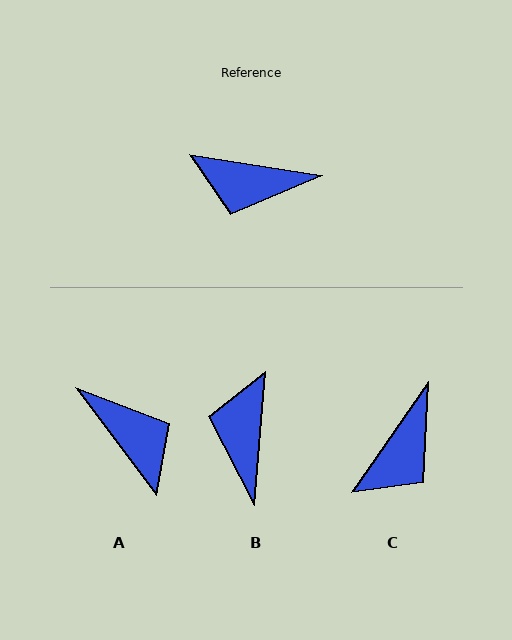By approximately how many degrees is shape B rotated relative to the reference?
Approximately 86 degrees clockwise.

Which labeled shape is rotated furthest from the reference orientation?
A, about 136 degrees away.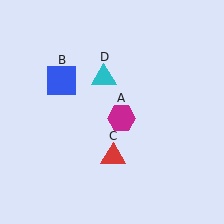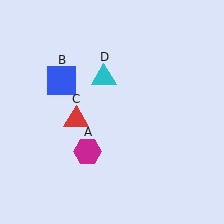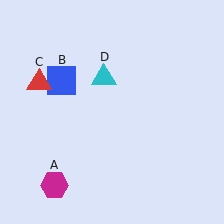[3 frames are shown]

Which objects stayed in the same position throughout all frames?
Blue square (object B) and cyan triangle (object D) remained stationary.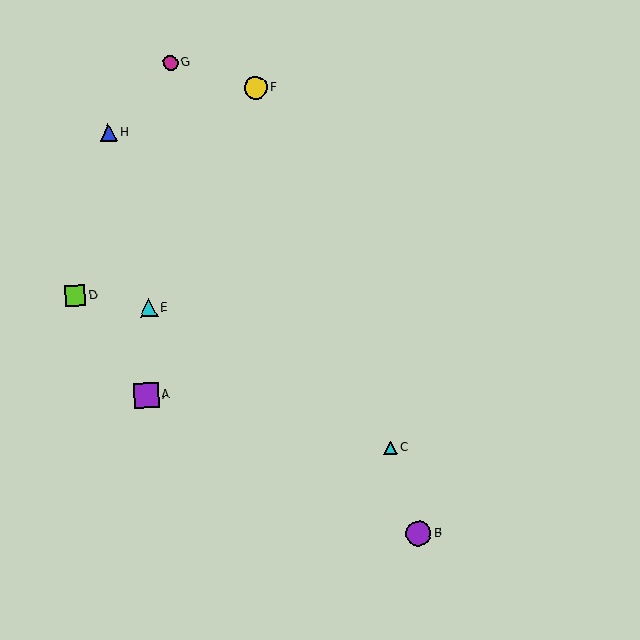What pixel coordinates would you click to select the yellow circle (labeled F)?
Click at (256, 88) to select the yellow circle F.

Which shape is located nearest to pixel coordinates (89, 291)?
The lime square (labeled D) at (75, 296) is nearest to that location.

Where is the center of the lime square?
The center of the lime square is at (75, 296).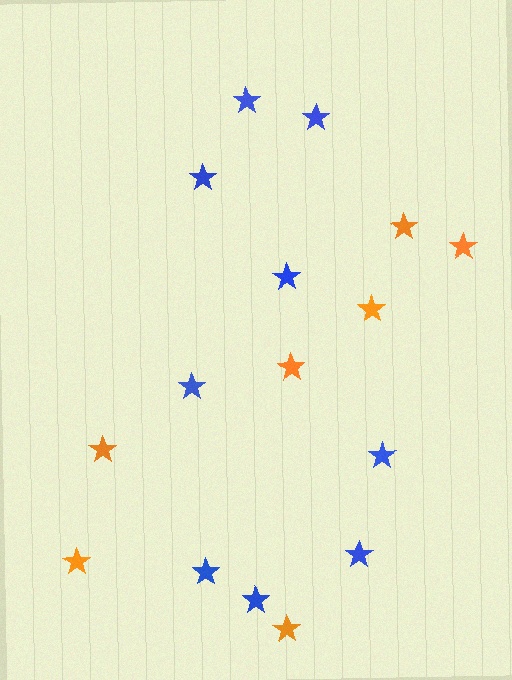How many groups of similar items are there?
There are 2 groups: one group of blue stars (9) and one group of orange stars (7).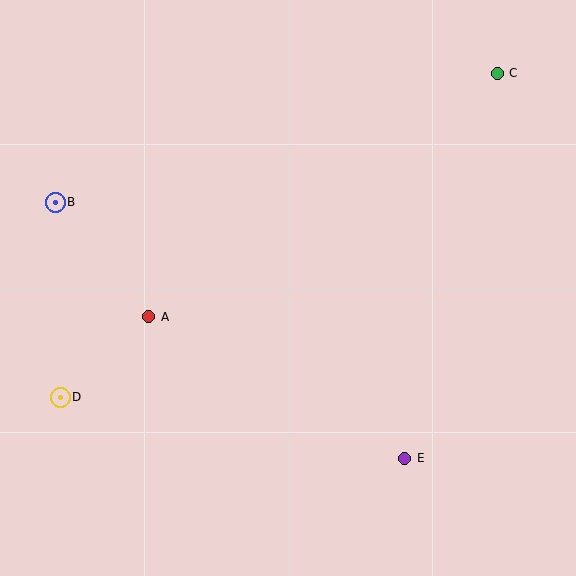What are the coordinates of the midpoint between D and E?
The midpoint between D and E is at (233, 428).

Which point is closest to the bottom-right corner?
Point E is closest to the bottom-right corner.